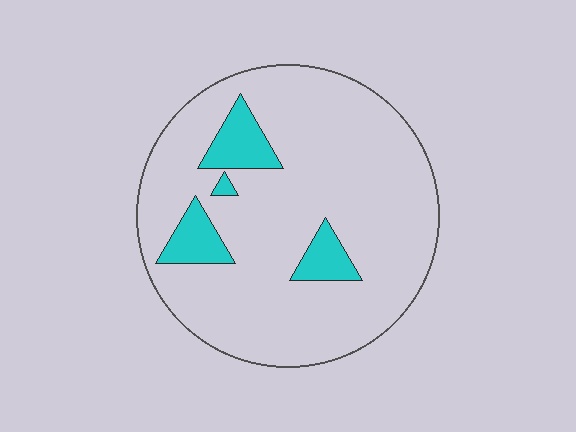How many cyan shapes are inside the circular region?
4.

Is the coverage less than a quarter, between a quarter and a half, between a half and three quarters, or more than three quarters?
Less than a quarter.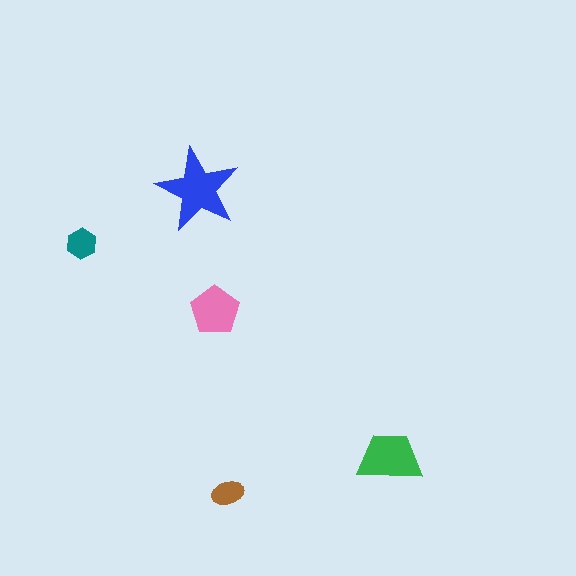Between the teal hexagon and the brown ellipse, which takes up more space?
The teal hexagon.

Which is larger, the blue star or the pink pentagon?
The blue star.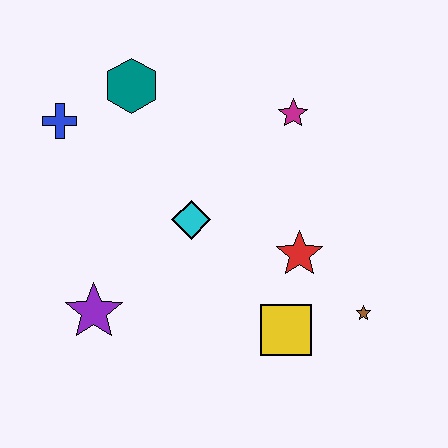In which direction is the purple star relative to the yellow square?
The purple star is to the left of the yellow square.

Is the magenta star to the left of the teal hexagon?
No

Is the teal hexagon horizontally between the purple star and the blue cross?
No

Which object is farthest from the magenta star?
The purple star is farthest from the magenta star.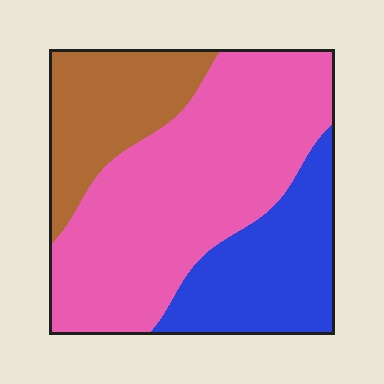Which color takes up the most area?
Pink, at roughly 55%.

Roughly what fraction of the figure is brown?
Brown takes up about one fifth (1/5) of the figure.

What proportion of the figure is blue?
Blue covers roughly 25% of the figure.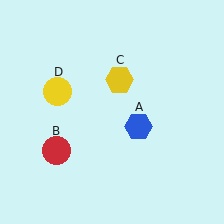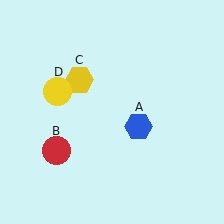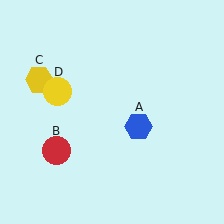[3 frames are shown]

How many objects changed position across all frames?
1 object changed position: yellow hexagon (object C).